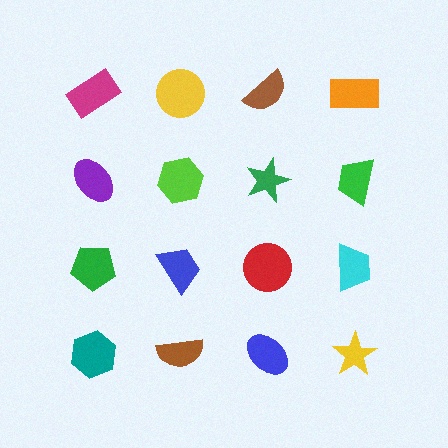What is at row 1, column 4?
An orange rectangle.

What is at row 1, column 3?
A brown semicircle.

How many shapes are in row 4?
4 shapes.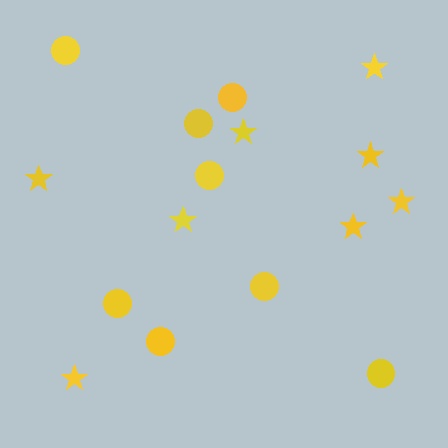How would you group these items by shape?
There are 2 groups: one group of circles (8) and one group of stars (8).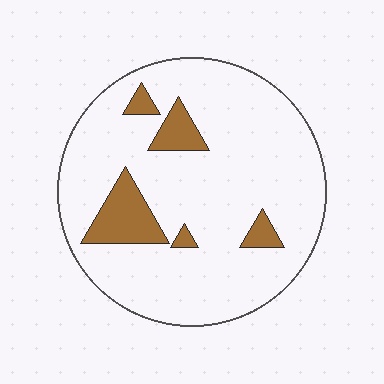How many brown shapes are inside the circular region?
5.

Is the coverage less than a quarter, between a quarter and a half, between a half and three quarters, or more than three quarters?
Less than a quarter.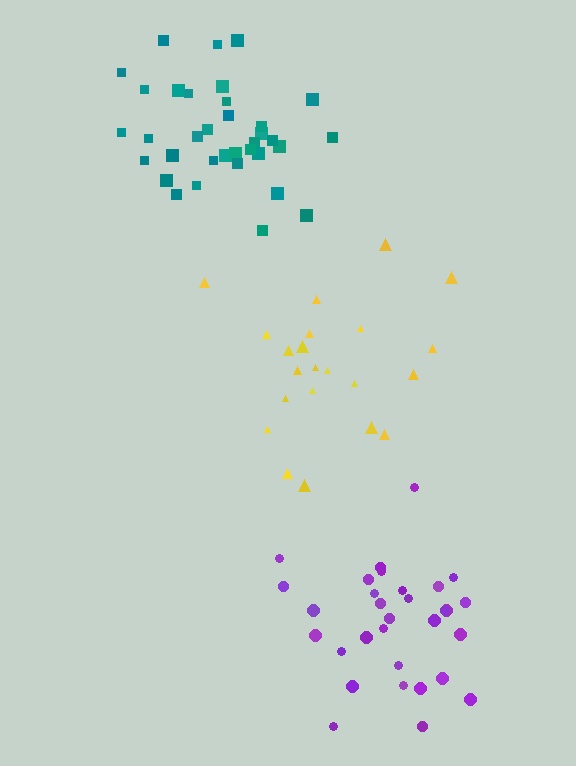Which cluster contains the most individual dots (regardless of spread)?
Teal (35).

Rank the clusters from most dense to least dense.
teal, purple, yellow.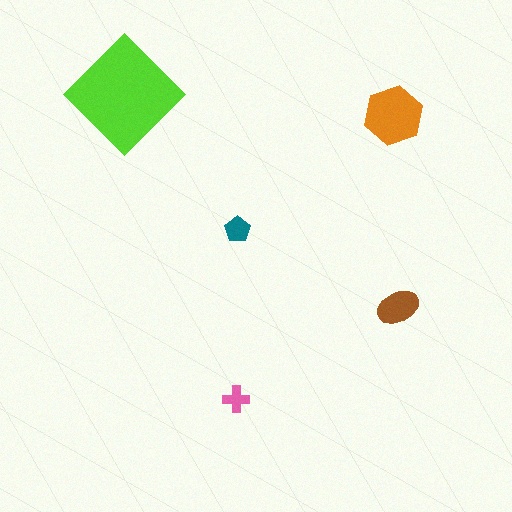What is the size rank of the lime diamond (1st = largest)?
1st.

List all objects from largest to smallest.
The lime diamond, the orange hexagon, the brown ellipse, the teal pentagon, the pink cross.